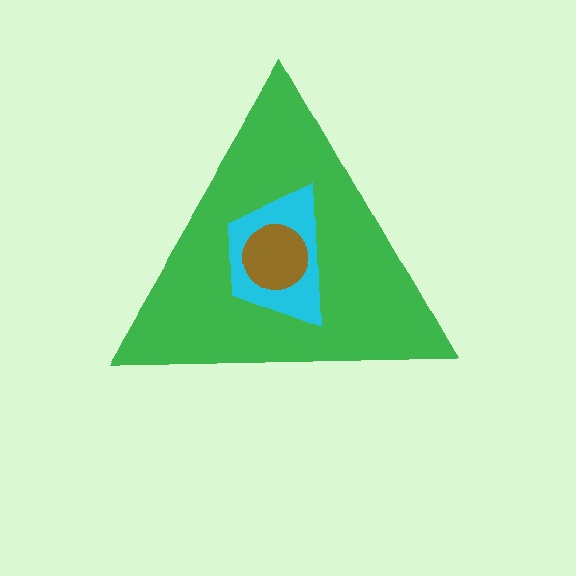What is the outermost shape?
The green triangle.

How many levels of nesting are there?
3.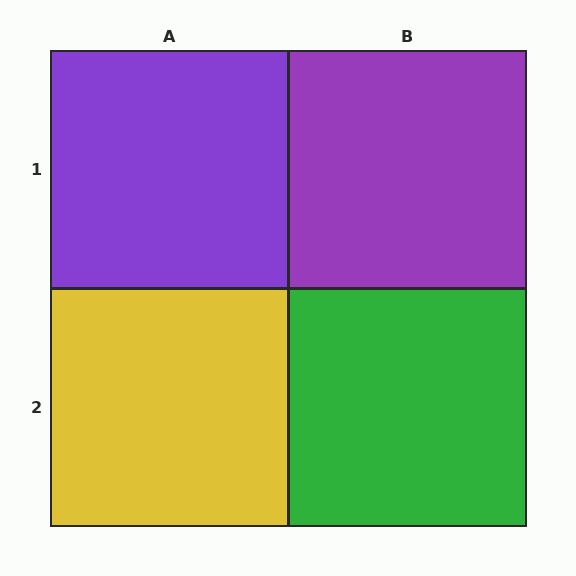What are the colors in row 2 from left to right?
Yellow, green.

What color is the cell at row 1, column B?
Purple.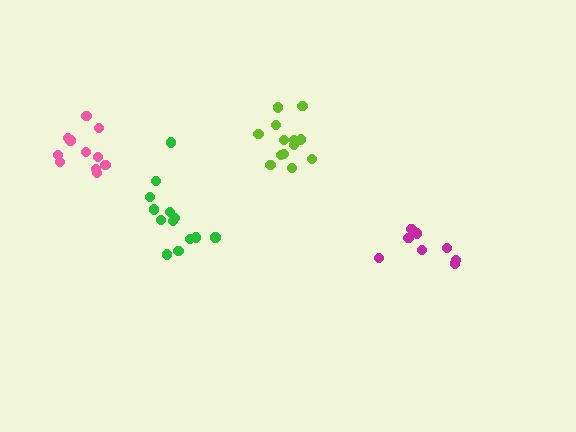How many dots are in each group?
Group 1: 8 dots, Group 2: 11 dots, Group 3: 13 dots, Group 4: 13 dots (45 total).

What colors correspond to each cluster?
The clusters are colored: magenta, pink, green, lime.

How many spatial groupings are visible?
There are 4 spatial groupings.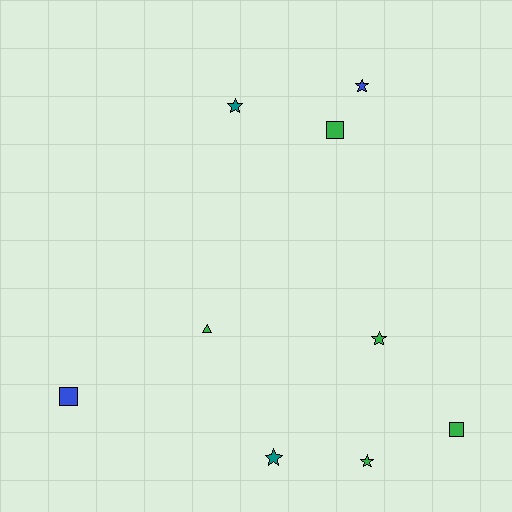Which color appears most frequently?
Green, with 5 objects.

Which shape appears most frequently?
Star, with 5 objects.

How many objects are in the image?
There are 9 objects.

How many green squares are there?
There are 2 green squares.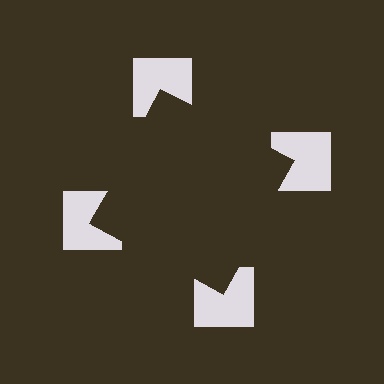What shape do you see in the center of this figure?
An illusory square — its edges are inferred from the aligned wedge cuts in the notched squares, not physically drawn.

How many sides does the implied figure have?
4 sides.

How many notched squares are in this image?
There are 4 — one at each vertex of the illusory square.